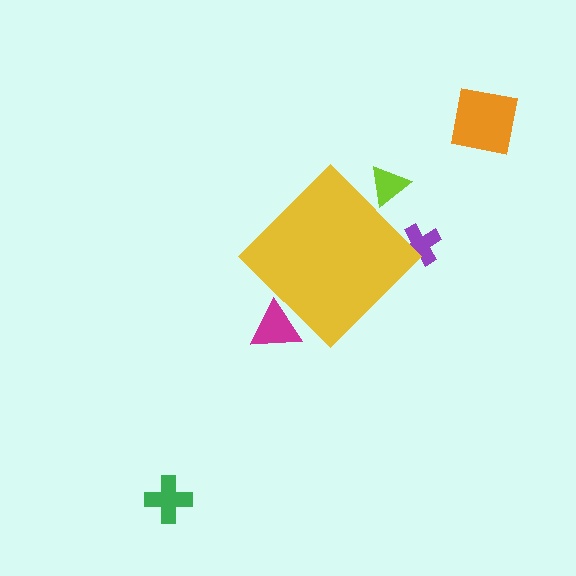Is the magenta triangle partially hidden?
Yes, the magenta triangle is partially hidden behind the yellow diamond.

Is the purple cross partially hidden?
Yes, the purple cross is partially hidden behind the yellow diamond.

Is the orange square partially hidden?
No, the orange square is fully visible.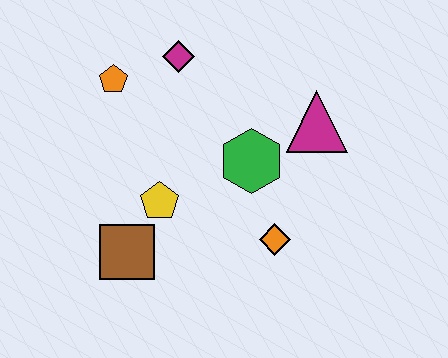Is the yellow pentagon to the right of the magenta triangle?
No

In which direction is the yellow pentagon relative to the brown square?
The yellow pentagon is above the brown square.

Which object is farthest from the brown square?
The magenta triangle is farthest from the brown square.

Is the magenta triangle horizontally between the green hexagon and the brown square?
No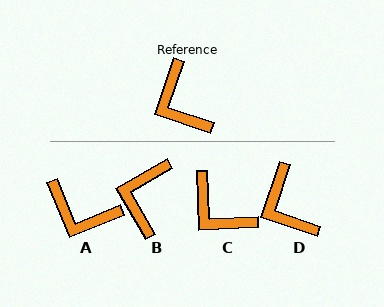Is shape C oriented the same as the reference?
No, it is off by about 21 degrees.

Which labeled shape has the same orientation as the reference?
D.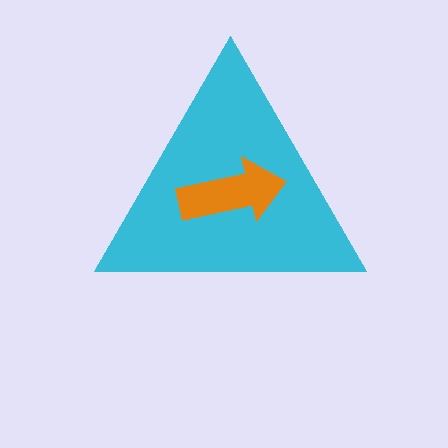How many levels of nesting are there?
2.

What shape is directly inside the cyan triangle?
The orange arrow.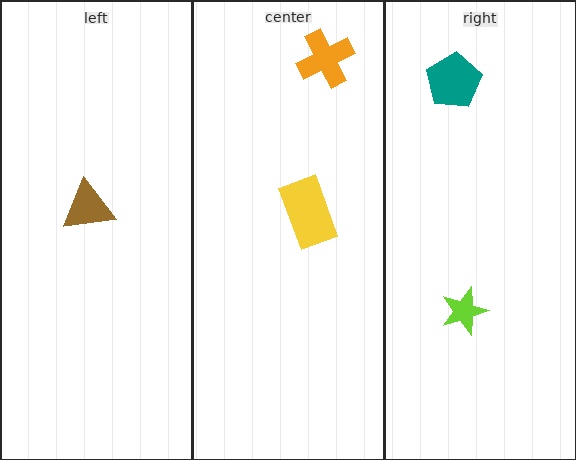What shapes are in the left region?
The brown triangle.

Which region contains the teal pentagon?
The right region.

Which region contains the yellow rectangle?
The center region.